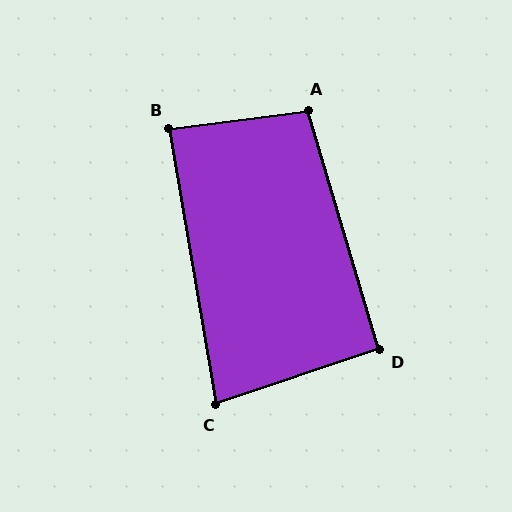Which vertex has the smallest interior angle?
C, at approximately 81 degrees.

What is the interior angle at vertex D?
Approximately 92 degrees (approximately right).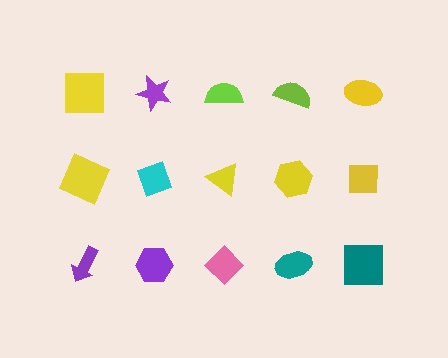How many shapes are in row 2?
5 shapes.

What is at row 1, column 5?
A yellow ellipse.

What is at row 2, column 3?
A yellow triangle.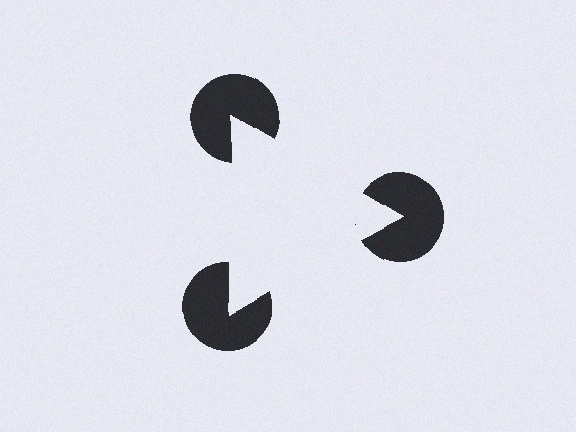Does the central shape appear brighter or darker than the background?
It typically appears slightly brighter than the background, even though no actual brightness change is drawn.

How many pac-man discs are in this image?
There are 3 — one at each vertex of the illusory triangle.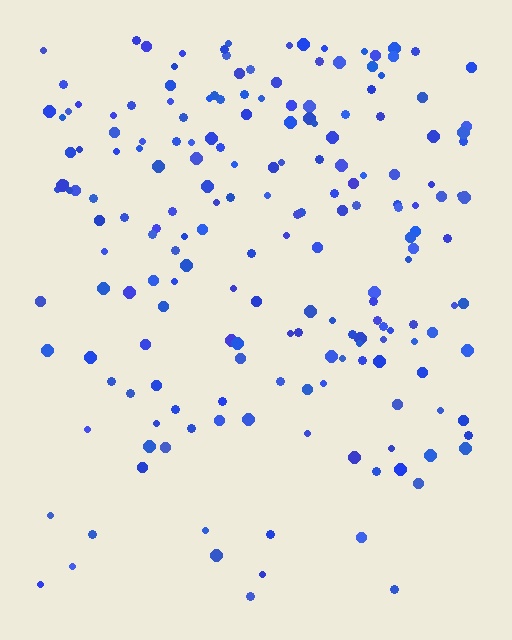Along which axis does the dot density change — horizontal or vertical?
Vertical.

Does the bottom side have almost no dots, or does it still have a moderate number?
Still a moderate number, just noticeably fewer than the top.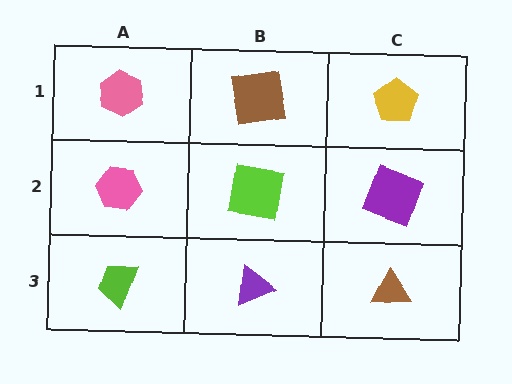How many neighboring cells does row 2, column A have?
3.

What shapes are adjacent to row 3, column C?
A purple square (row 2, column C), a purple triangle (row 3, column B).